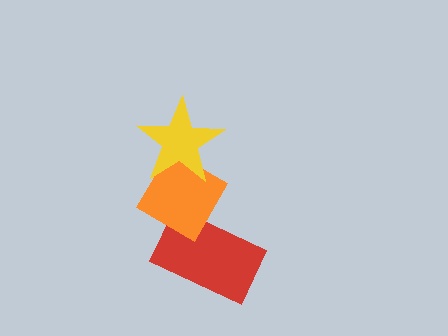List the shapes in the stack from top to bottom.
From top to bottom: the yellow star, the orange diamond, the red rectangle.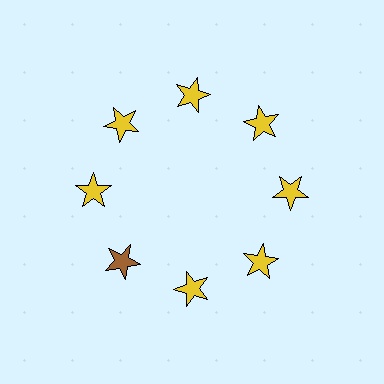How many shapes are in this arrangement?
There are 8 shapes arranged in a ring pattern.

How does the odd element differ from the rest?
It has a different color: brown instead of yellow.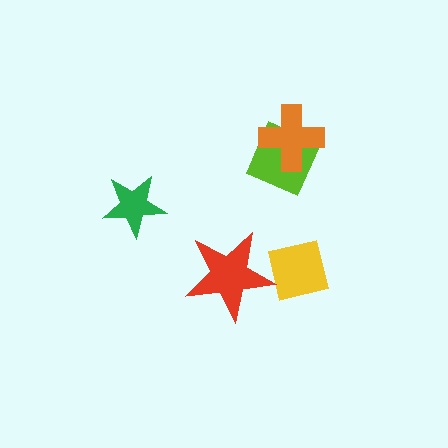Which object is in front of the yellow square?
The red star is in front of the yellow square.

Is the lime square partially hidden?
Yes, it is partially covered by another shape.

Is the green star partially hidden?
No, no other shape covers it.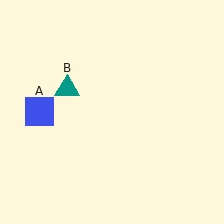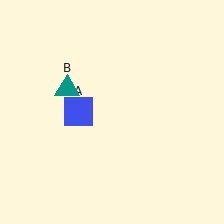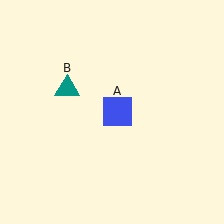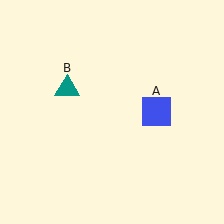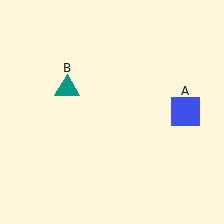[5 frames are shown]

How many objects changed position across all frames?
1 object changed position: blue square (object A).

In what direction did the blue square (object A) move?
The blue square (object A) moved right.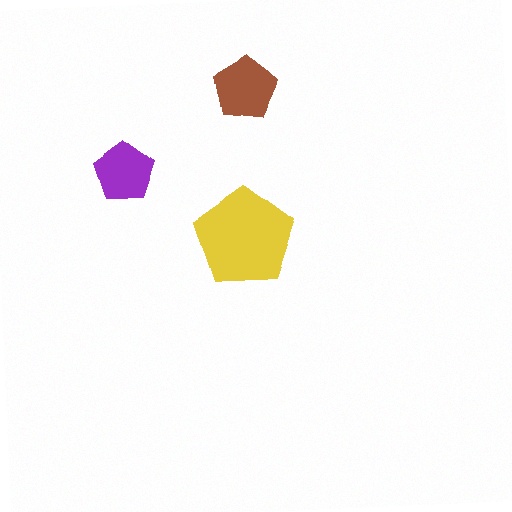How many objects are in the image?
There are 3 objects in the image.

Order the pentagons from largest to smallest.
the yellow one, the brown one, the purple one.